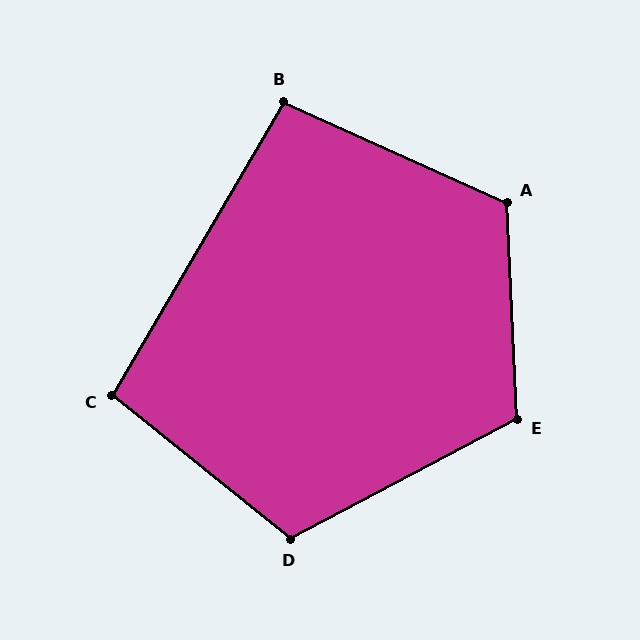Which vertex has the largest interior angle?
A, at approximately 117 degrees.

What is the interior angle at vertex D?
Approximately 113 degrees (obtuse).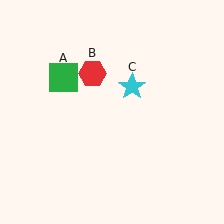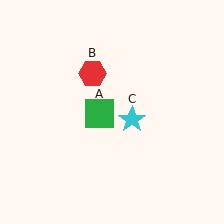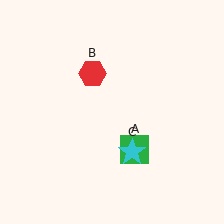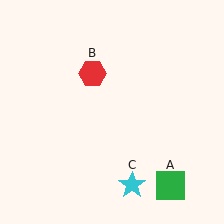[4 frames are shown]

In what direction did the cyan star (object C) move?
The cyan star (object C) moved down.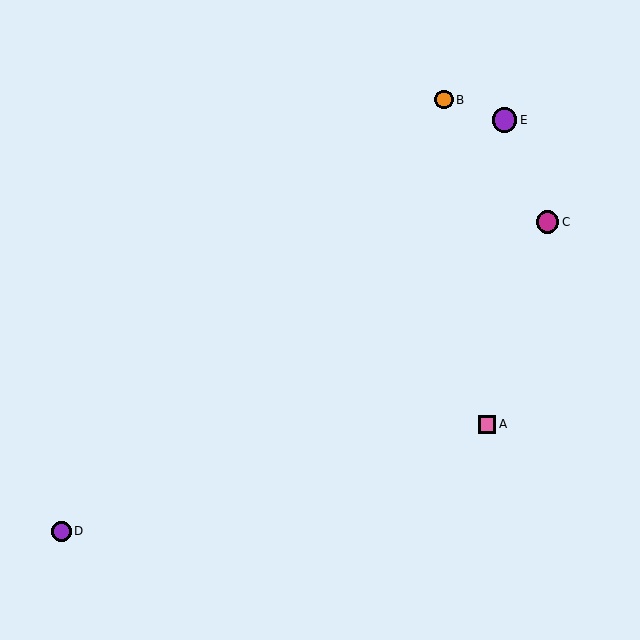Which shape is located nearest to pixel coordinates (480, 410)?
The pink square (labeled A) at (487, 424) is nearest to that location.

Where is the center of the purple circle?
The center of the purple circle is at (505, 120).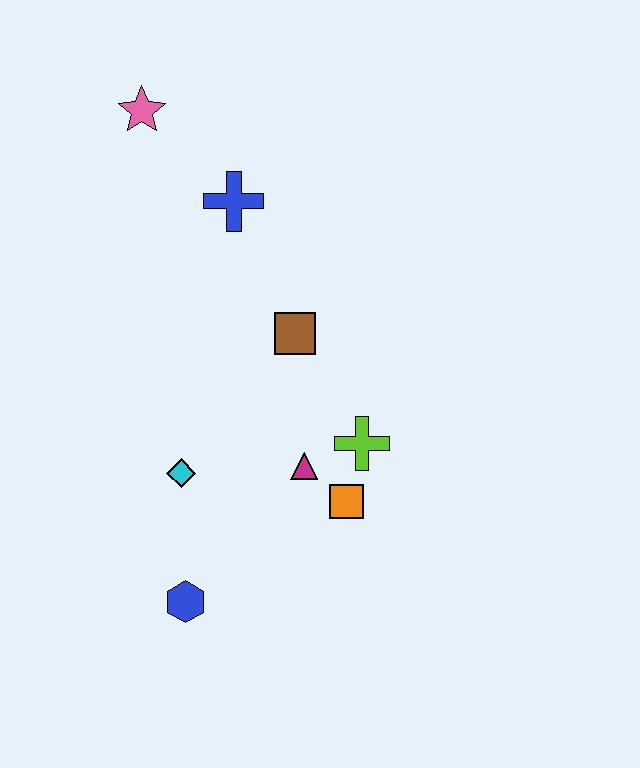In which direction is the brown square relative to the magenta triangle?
The brown square is above the magenta triangle.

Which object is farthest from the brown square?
The blue hexagon is farthest from the brown square.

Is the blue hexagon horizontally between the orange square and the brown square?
No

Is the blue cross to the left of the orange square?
Yes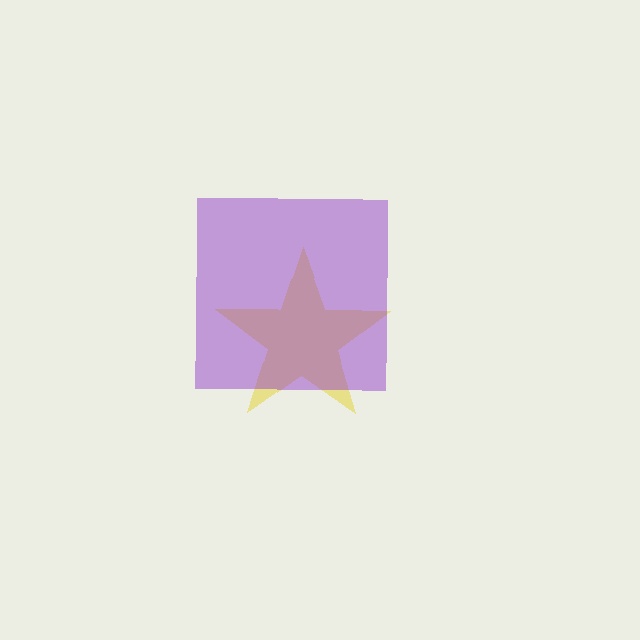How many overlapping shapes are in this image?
There are 2 overlapping shapes in the image.